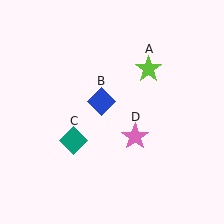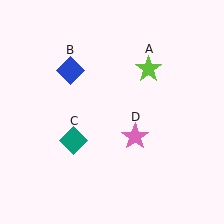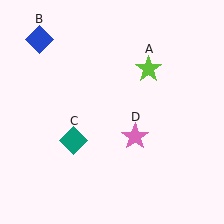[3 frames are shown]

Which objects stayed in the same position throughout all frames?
Lime star (object A) and teal diamond (object C) and pink star (object D) remained stationary.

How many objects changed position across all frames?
1 object changed position: blue diamond (object B).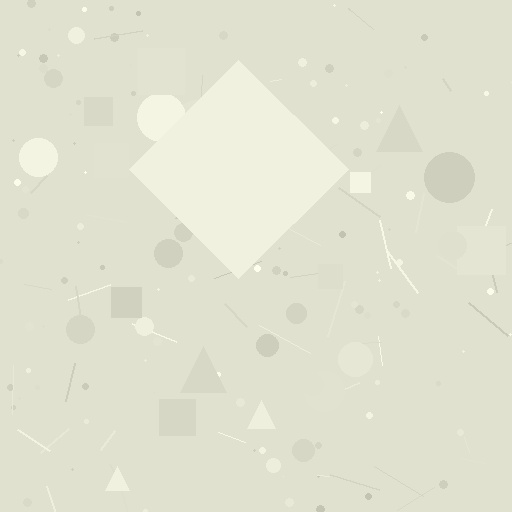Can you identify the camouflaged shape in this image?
The camouflaged shape is a diamond.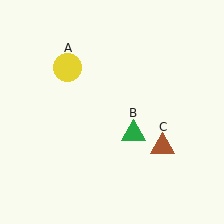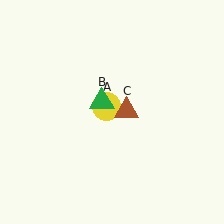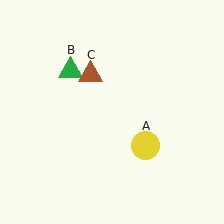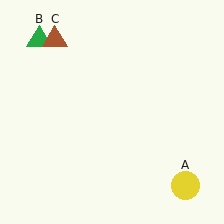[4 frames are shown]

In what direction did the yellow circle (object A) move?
The yellow circle (object A) moved down and to the right.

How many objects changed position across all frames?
3 objects changed position: yellow circle (object A), green triangle (object B), brown triangle (object C).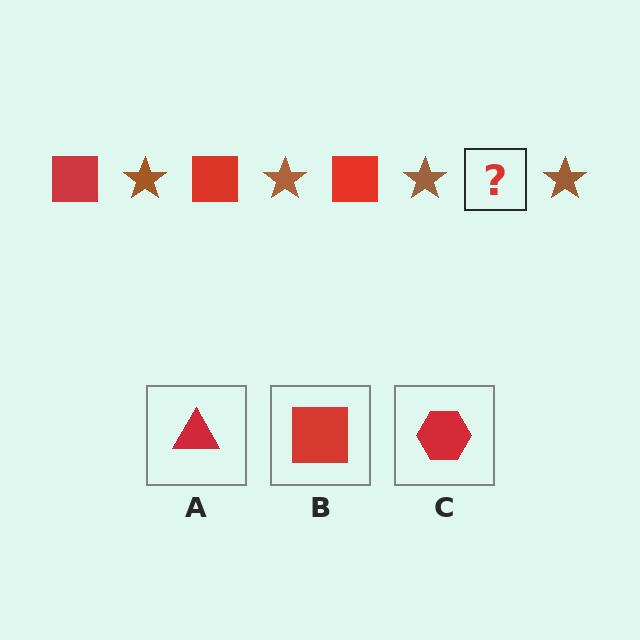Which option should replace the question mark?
Option B.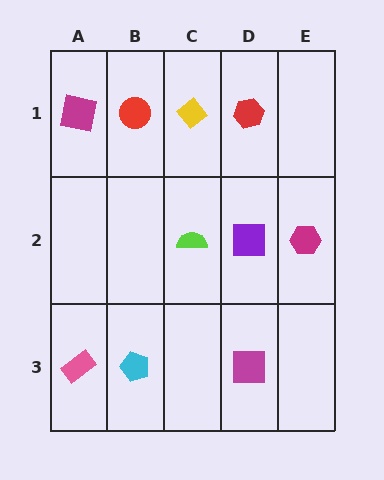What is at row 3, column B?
A cyan pentagon.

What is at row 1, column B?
A red circle.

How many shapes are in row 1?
4 shapes.